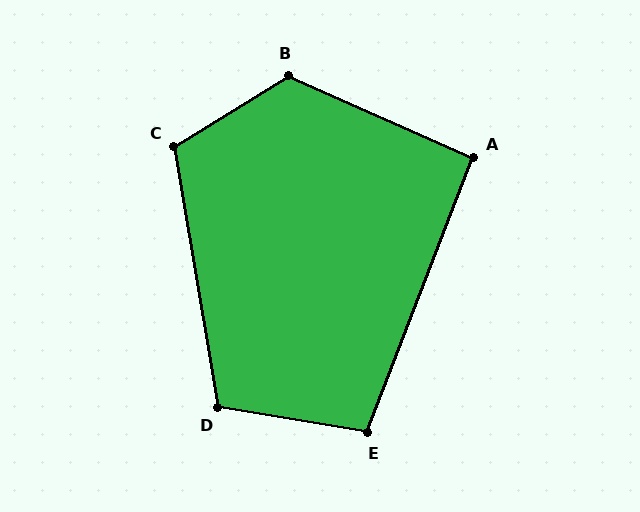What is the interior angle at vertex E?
Approximately 102 degrees (obtuse).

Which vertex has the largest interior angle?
B, at approximately 125 degrees.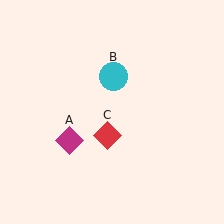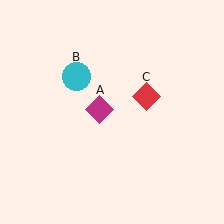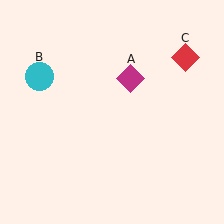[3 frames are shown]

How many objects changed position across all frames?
3 objects changed position: magenta diamond (object A), cyan circle (object B), red diamond (object C).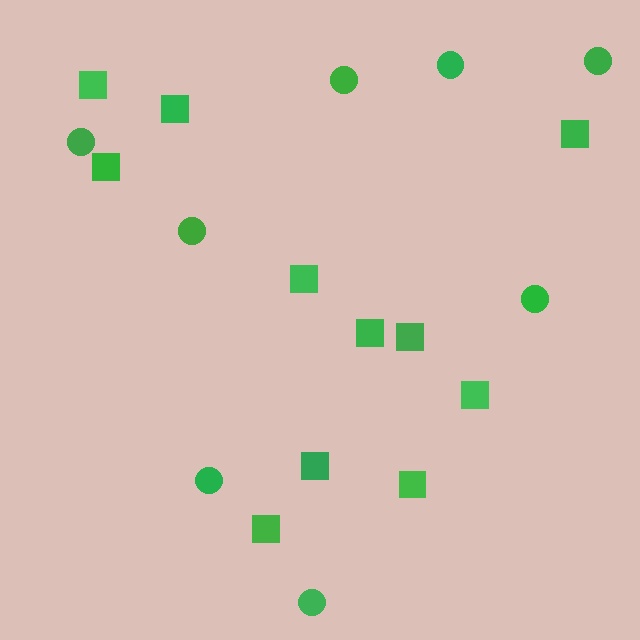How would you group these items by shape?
There are 2 groups: one group of circles (8) and one group of squares (11).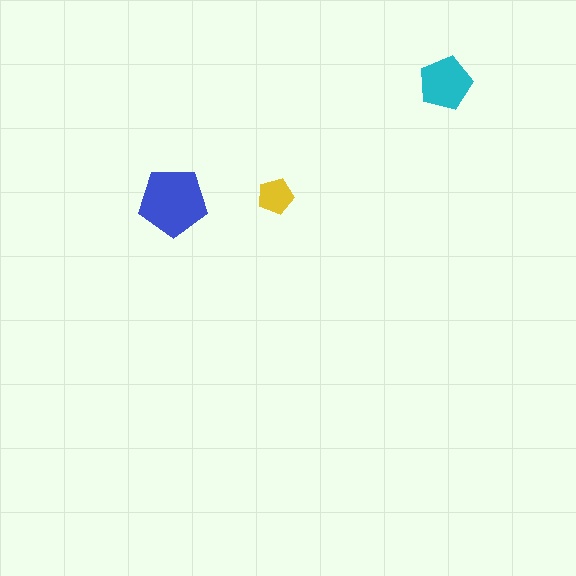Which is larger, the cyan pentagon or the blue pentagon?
The blue one.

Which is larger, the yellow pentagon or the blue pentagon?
The blue one.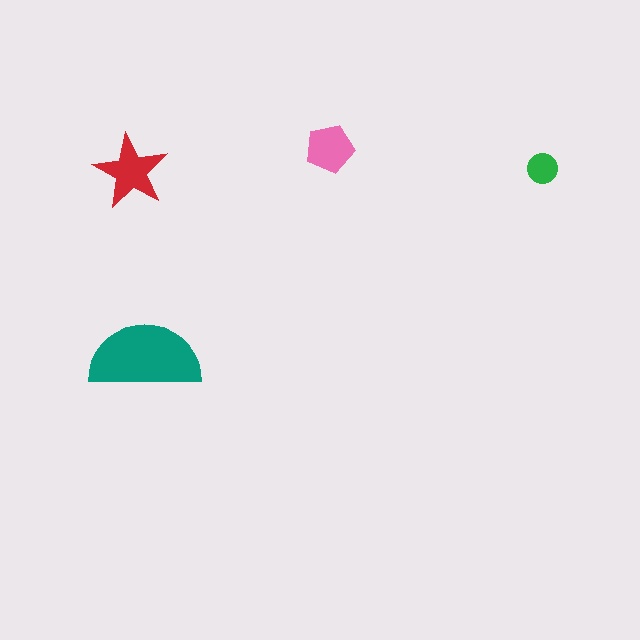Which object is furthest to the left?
The red star is leftmost.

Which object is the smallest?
The green circle.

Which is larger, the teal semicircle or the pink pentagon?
The teal semicircle.